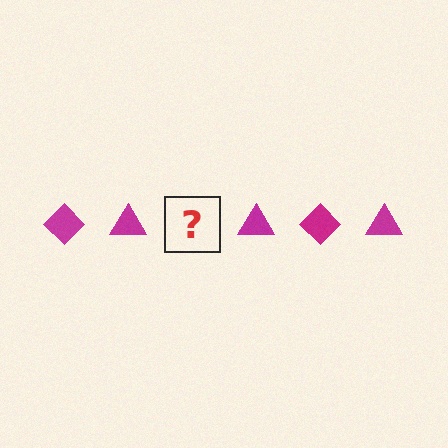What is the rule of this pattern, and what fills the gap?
The rule is that the pattern cycles through diamond, triangle shapes in magenta. The gap should be filled with a magenta diamond.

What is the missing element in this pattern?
The missing element is a magenta diamond.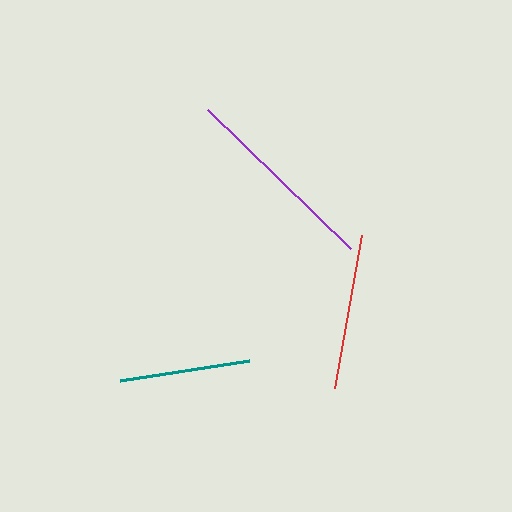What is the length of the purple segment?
The purple segment is approximately 199 pixels long.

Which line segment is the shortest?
The teal line is the shortest at approximately 131 pixels.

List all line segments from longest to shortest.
From longest to shortest: purple, red, teal.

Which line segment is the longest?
The purple line is the longest at approximately 199 pixels.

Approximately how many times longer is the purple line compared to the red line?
The purple line is approximately 1.3 times the length of the red line.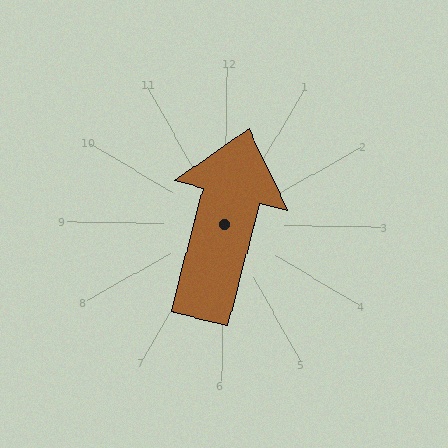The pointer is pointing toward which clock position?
Roughly 12 o'clock.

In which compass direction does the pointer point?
North.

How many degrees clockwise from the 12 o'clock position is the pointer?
Approximately 14 degrees.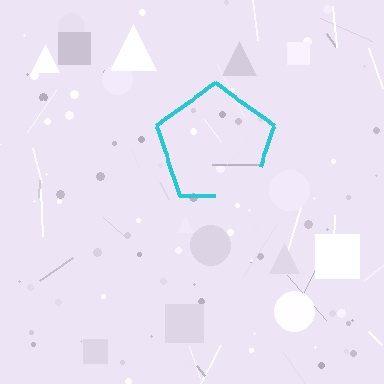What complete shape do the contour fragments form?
The contour fragments form a pentagon.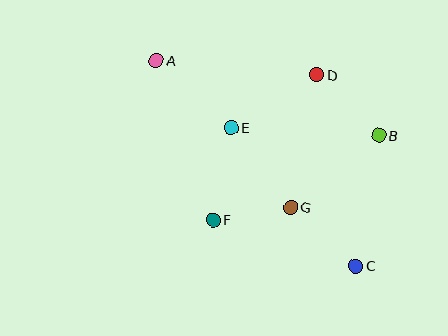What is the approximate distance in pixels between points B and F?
The distance between B and F is approximately 186 pixels.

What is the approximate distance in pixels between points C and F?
The distance between C and F is approximately 150 pixels.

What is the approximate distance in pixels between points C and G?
The distance between C and G is approximately 88 pixels.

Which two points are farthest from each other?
Points A and C are farthest from each other.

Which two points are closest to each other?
Points F and G are closest to each other.